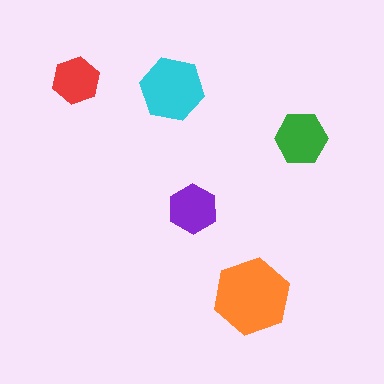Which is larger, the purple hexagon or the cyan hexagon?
The cyan one.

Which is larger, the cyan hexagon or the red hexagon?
The cyan one.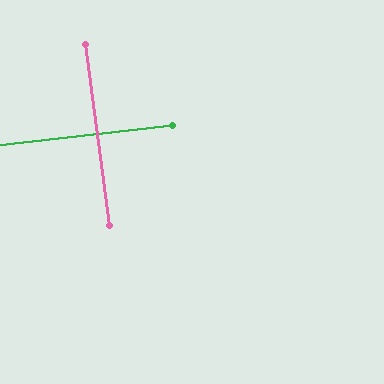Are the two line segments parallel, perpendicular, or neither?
Perpendicular — they meet at approximately 89°.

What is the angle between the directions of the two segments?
Approximately 89 degrees.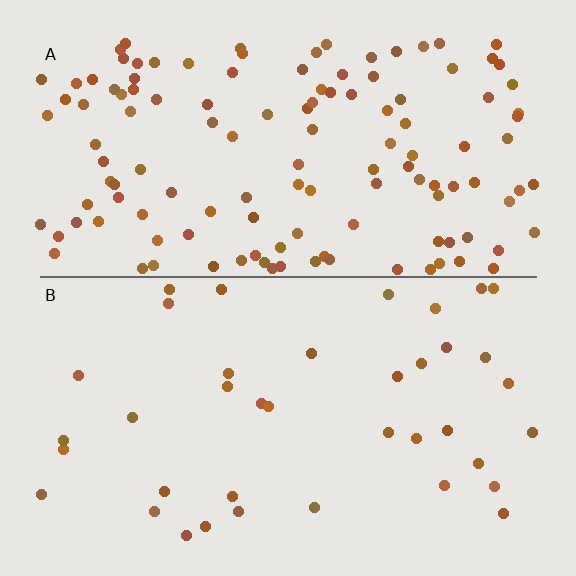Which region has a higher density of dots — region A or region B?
A (the top).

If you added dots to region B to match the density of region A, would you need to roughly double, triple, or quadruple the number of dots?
Approximately triple.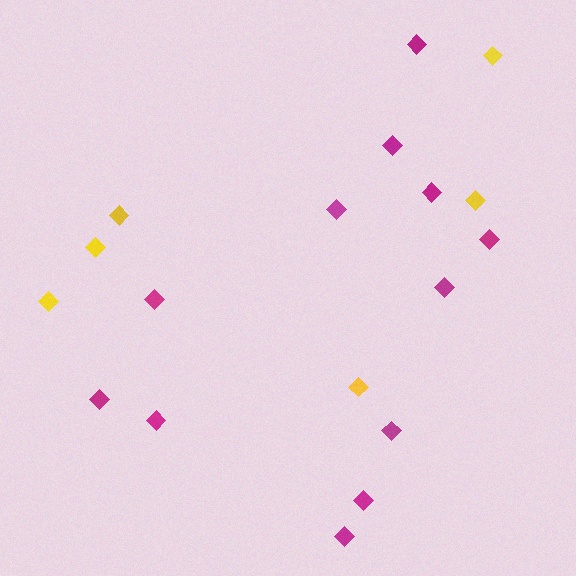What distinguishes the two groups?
There are 2 groups: one group of magenta diamonds (12) and one group of yellow diamonds (6).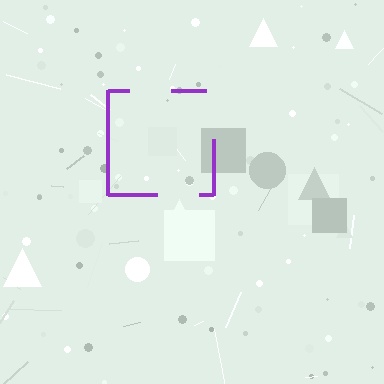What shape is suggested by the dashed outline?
The dashed outline suggests a square.